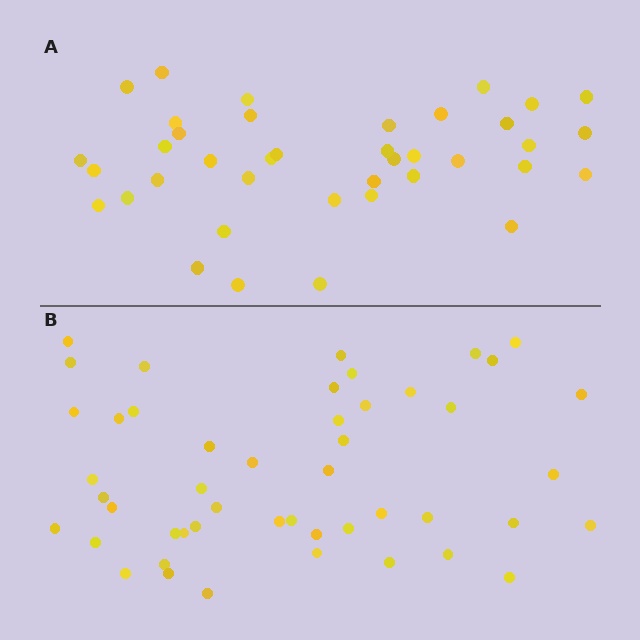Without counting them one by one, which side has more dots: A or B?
Region B (the bottom region) has more dots.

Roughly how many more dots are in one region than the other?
Region B has roughly 8 or so more dots than region A.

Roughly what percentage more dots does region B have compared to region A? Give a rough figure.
About 25% more.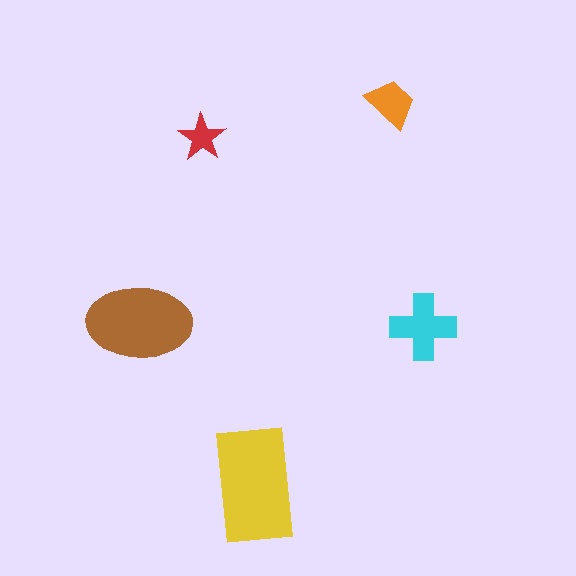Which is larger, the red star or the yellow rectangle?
The yellow rectangle.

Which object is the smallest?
The red star.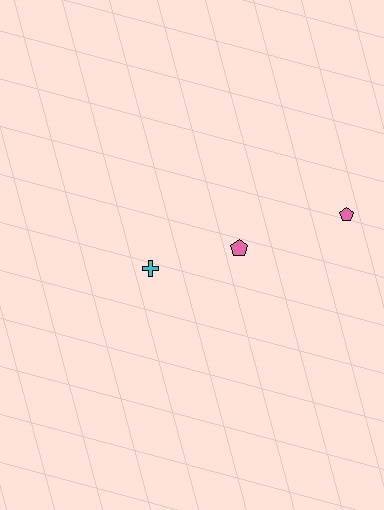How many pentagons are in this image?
There are 2 pentagons.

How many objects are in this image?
There are 3 objects.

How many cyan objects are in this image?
There is 1 cyan object.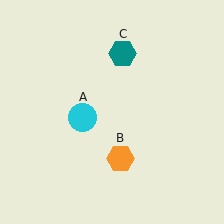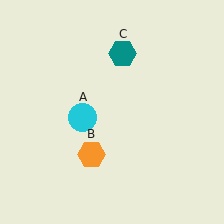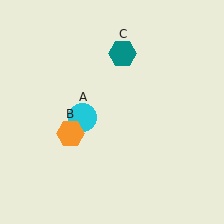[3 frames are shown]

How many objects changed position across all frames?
1 object changed position: orange hexagon (object B).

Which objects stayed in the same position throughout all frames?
Cyan circle (object A) and teal hexagon (object C) remained stationary.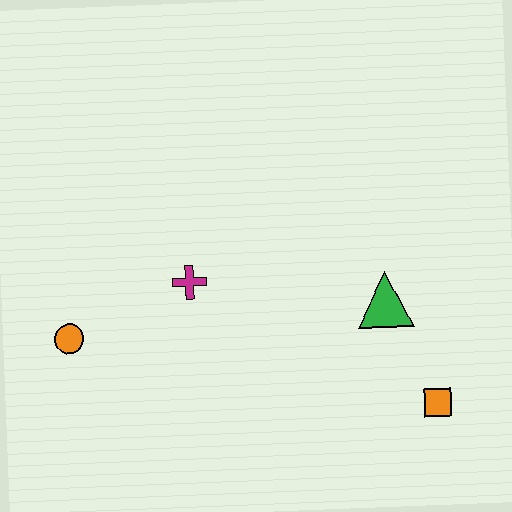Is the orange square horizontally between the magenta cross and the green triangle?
No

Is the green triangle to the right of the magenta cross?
Yes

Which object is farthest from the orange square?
The orange circle is farthest from the orange square.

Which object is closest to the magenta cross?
The orange circle is closest to the magenta cross.